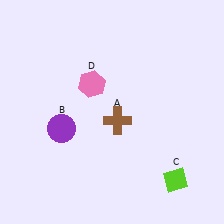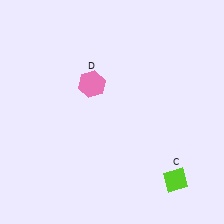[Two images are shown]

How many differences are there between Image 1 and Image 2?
There are 2 differences between the two images.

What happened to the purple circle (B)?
The purple circle (B) was removed in Image 2. It was in the bottom-left area of Image 1.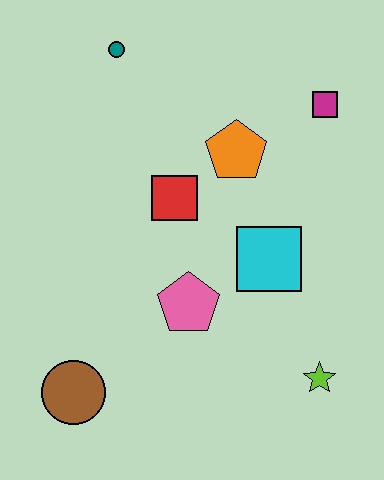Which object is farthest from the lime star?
The teal circle is farthest from the lime star.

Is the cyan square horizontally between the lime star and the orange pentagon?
Yes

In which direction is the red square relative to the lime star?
The red square is above the lime star.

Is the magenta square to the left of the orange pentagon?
No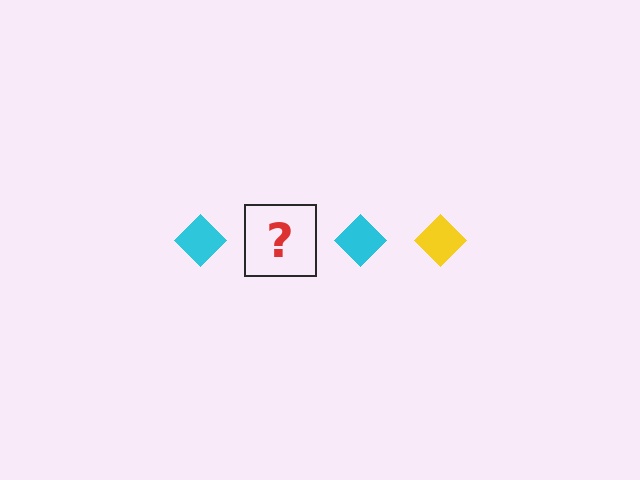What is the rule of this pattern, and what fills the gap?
The rule is that the pattern cycles through cyan, yellow diamonds. The gap should be filled with a yellow diamond.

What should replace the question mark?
The question mark should be replaced with a yellow diamond.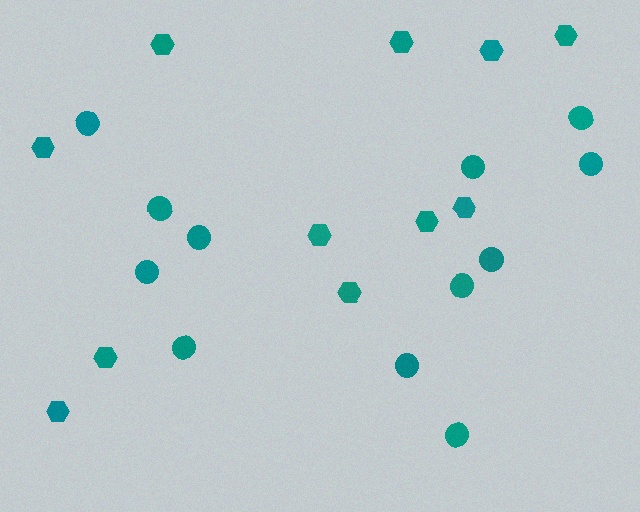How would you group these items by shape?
There are 2 groups: one group of circles (12) and one group of hexagons (11).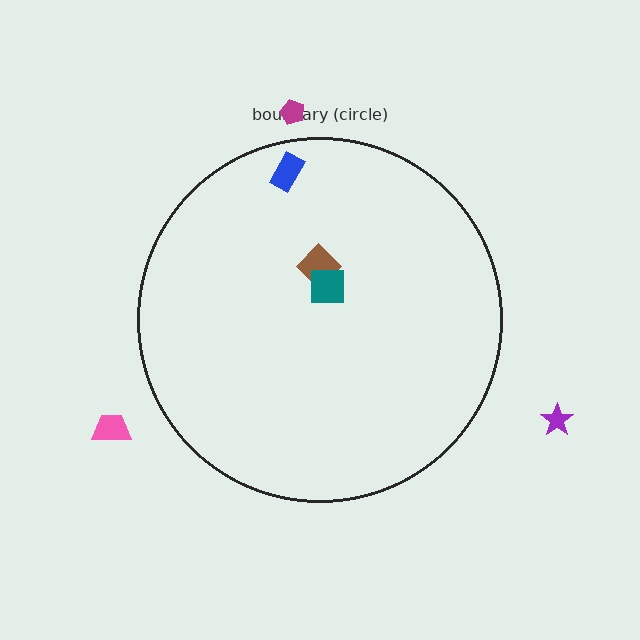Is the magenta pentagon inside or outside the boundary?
Outside.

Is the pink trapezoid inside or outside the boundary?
Outside.